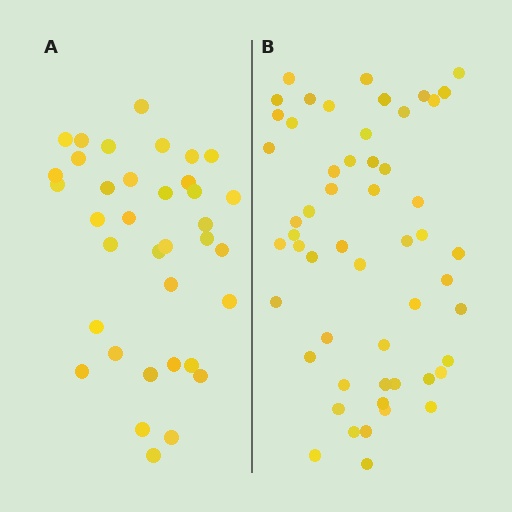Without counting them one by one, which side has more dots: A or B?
Region B (the right region) has more dots.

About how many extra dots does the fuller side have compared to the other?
Region B has approximately 20 more dots than region A.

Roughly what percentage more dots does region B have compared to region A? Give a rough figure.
About 50% more.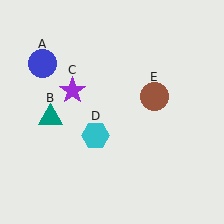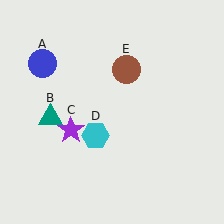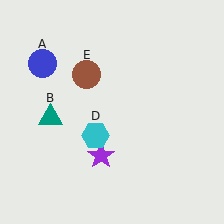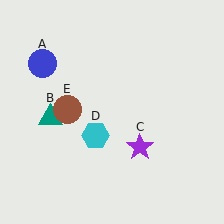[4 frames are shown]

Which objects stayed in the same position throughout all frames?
Blue circle (object A) and teal triangle (object B) and cyan hexagon (object D) remained stationary.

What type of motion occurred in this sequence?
The purple star (object C), brown circle (object E) rotated counterclockwise around the center of the scene.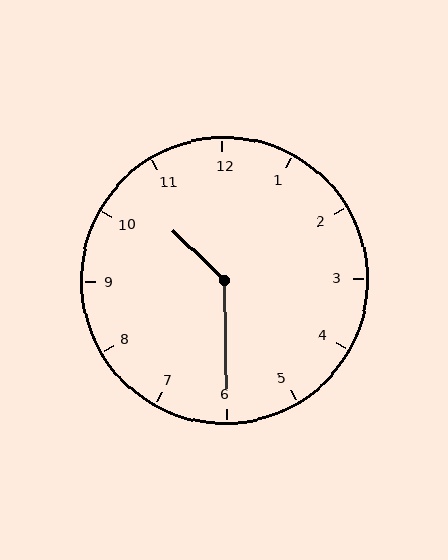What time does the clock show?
10:30.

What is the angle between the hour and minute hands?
Approximately 135 degrees.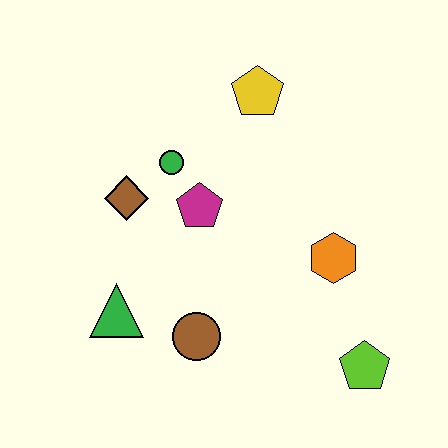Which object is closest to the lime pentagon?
The orange hexagon is closest to the lime pentagon.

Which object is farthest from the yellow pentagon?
The lime pentagon is farthest from the yellow pentagon.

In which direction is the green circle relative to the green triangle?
The green circle is above the green triangle.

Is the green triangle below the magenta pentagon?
Yes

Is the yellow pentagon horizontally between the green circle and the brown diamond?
No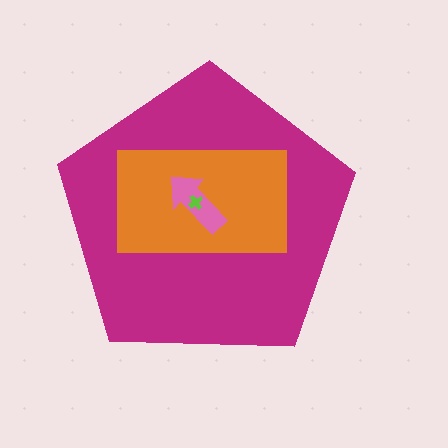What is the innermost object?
The lime cross.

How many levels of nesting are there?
4.